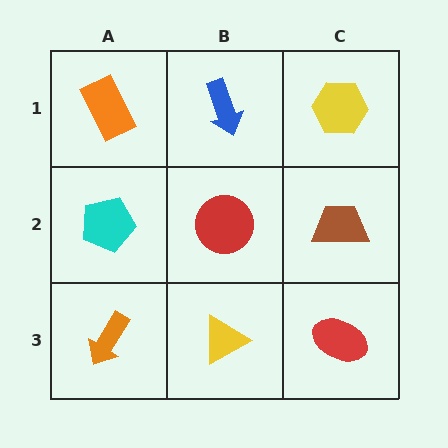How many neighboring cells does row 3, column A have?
2.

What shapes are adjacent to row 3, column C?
A brown trapezoid (row 2, column C), a yellow triangle (row 3, column B).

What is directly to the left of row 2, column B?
A cyan pentagon.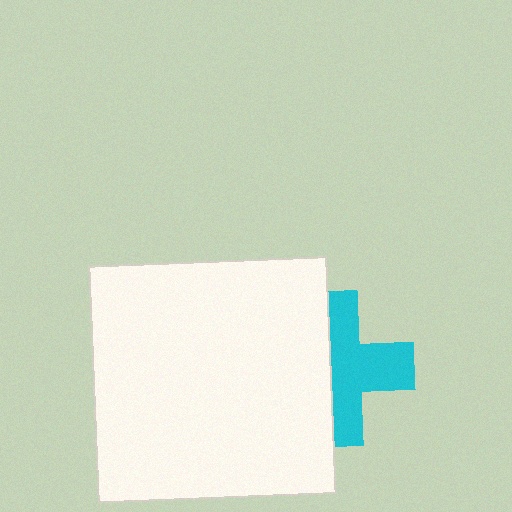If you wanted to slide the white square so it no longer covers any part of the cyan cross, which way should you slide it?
Slide it left — that is the most direct way to separate the two shapes.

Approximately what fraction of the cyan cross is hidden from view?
Roughly 45% of the cyan cross is hidden behind the white square.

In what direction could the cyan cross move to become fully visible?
The cyan cross could move right. That would shift it out from behind the white square entirely.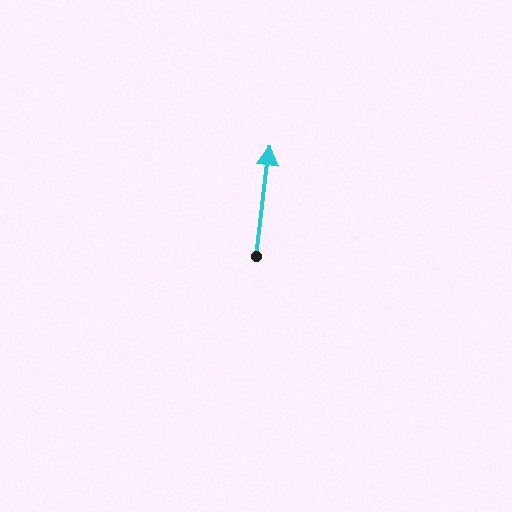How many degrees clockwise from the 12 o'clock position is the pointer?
Approximately 7 degrees.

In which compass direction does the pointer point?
North.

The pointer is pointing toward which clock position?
Roughly 12 o'clock.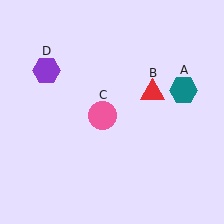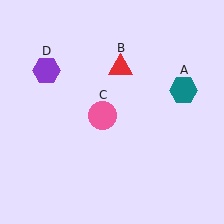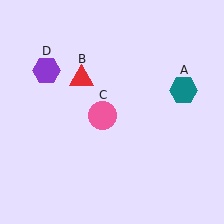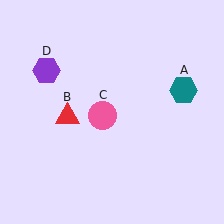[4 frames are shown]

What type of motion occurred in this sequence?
The red triangle (object B) rotated counterclockwise around the center of the scene.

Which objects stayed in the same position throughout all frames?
Teal hexagon (object A) and pink circle (object C) and purple hexagon (object D) remained stationary.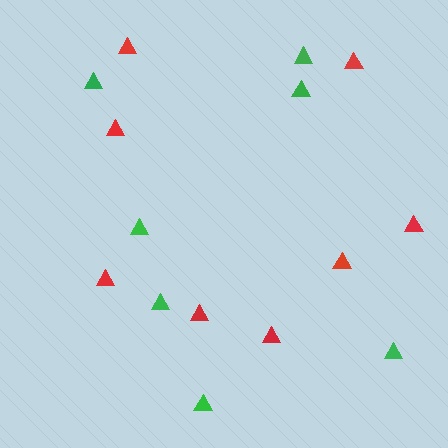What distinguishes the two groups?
There are 2 groups: one group of green triangles (7) and one group of red triangles (8).